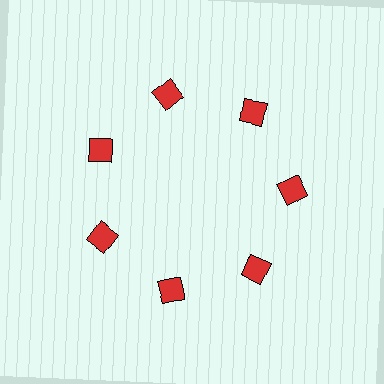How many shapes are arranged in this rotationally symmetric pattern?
There are 7 shapes, arranged in 7 groups of 1.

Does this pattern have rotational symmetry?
Yes, this pattern has 7-fold rotational symmetry. It looks the same after rotating 51 degrees around the center.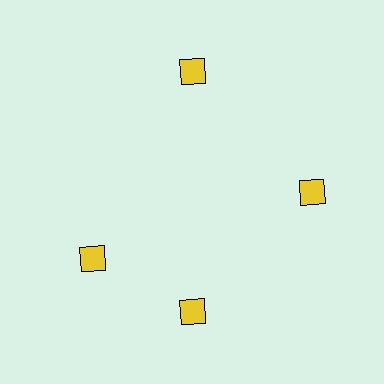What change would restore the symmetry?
The symmetry would be restored by rotating it back into even spacing with its neighbors so that all 4 diamonds sit at equal angles and equal distance from the center.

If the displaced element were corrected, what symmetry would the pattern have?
It would have 4-fold rotational symmetry — the pattern would map onto itself every 90 degrees.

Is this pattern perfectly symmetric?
No. The 4 yellow diamonds are arranged in a ring, but one element near the 9 o'clock position is rotated out of alignment along the ring, breaking the 4-fold rotational symmetry.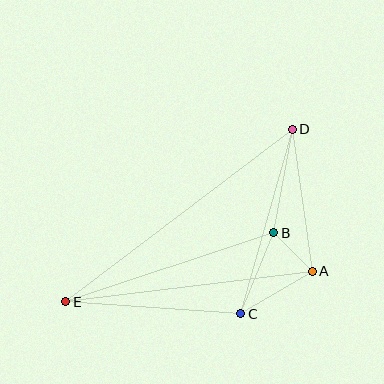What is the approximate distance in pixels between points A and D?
The distance between A and D is approximately 144 pixels.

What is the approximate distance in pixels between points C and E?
The distance between C and E is approximately 175 pixels.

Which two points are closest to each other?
Points A and B are closest to each other.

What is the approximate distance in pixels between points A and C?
The distance between A and C is approximately 83 pixels.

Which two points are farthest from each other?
Points D and E are farthest from each other.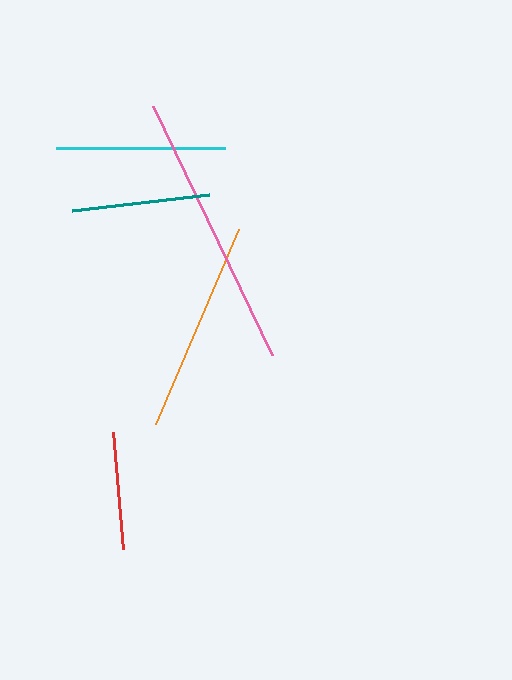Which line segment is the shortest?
The red line is the shortest at approximately 117 pixels.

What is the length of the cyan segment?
The cyan segment is approximately 169 pixels long.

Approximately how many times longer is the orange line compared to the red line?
The orange line is approximately 1.8 times the length of the red line.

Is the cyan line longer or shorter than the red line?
The cyan line is longer than the red line.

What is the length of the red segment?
The red segment is approximately 117 pixels long.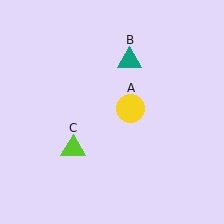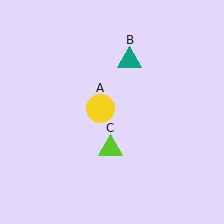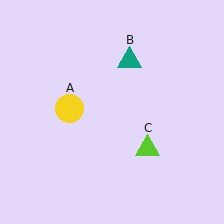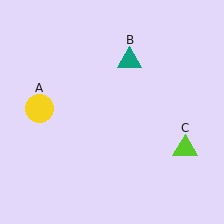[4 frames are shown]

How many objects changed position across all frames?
2 objects changed position: yellow circle (object A), lime triangle (object C).